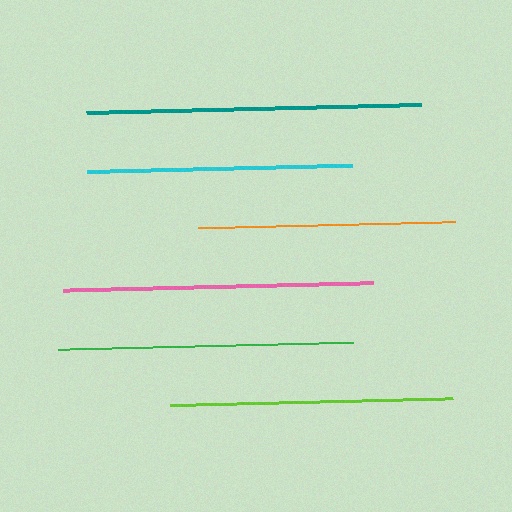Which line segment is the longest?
The teal line is the longest at approximately 335 pixels.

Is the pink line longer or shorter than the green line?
The pink line is longer than the green line.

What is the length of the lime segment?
The lime segment is approximately 283 pixels long.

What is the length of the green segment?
The green segment is approximately 295 pixels long.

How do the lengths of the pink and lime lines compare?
The pink and lime lines are approximately the same length.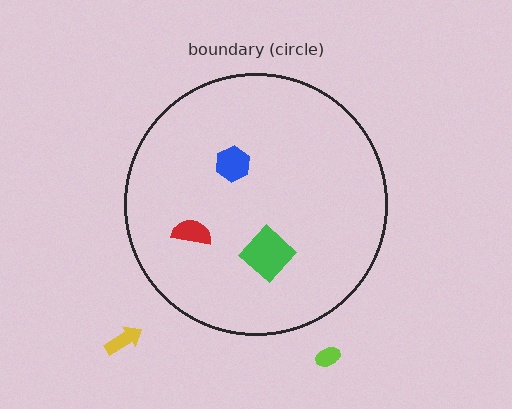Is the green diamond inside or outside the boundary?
Inside.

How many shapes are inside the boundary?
3 inside, 2 outside.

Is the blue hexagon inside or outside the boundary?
Inside.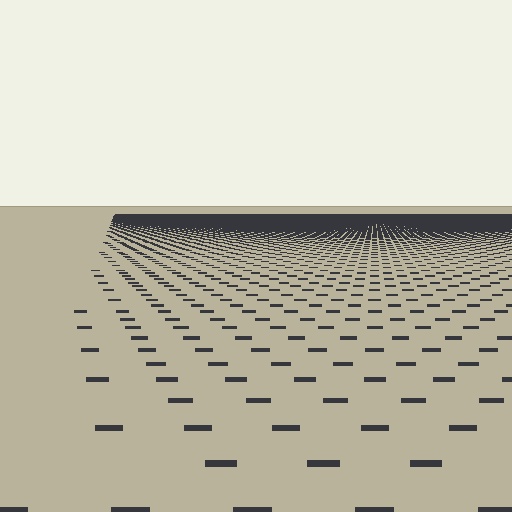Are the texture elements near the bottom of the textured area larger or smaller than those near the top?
Larger. Near the bottom, elements are closer to the viewer and appear at a bigger on-screen size.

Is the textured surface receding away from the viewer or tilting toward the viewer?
The surface is receding away from the viewer. Texture elements get smaller and denser toward the top.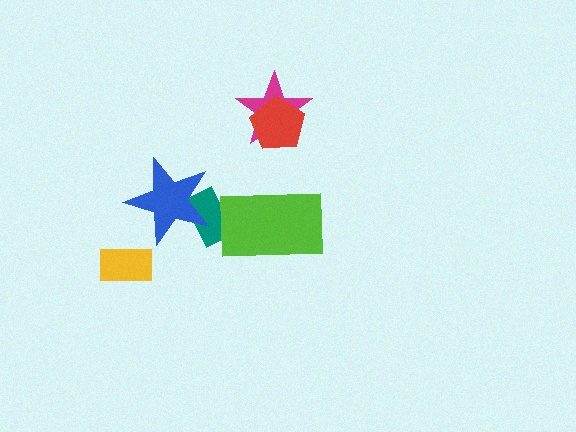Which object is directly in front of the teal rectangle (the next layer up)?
The lime rectangle is directly in front of the teal rectangle.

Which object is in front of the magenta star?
The red pentagon is in front of the magenta star.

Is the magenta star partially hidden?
Yes, it is partially covered by another shape.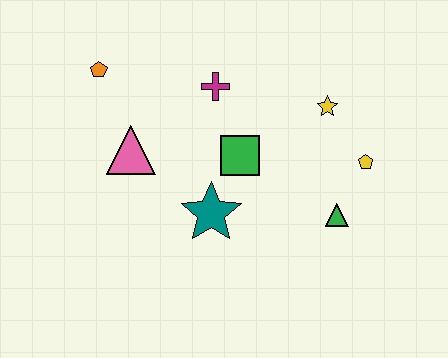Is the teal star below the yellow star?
Yes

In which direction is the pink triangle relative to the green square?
The pink triangle is to the left of the green square.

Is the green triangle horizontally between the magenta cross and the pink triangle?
No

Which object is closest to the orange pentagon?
The pink triangle is closest to the orange pentagon.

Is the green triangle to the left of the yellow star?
No